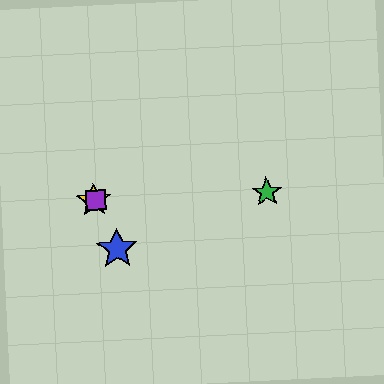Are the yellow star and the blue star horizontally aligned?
No, the yellow star is at y≈200 and the blue star is at y≈249.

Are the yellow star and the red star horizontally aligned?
Yes, both are at y≈200.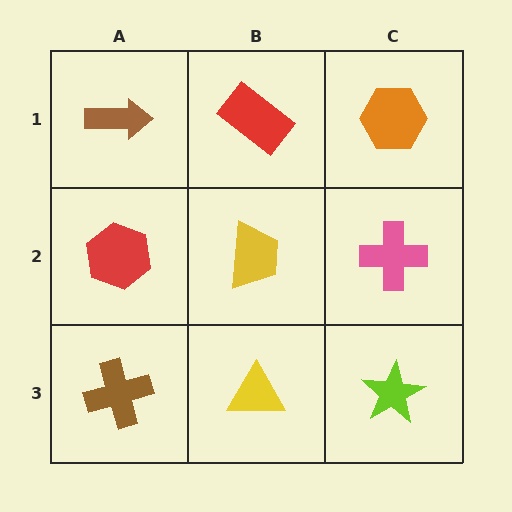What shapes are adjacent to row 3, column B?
A yellow trapezoid (row 2, column B), a brown cross (row 3, column A), a lime star (row 3, column C).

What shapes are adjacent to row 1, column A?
A red hexagon (row 2, column A), a red rectangle (row 1, column B).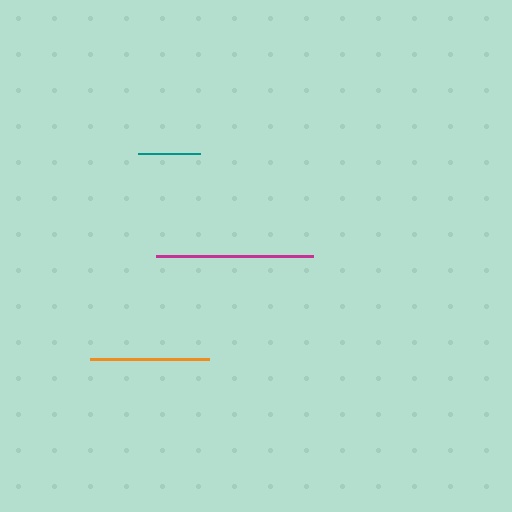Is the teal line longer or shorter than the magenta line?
The magenta line is longer than the teal line.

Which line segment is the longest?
The magenta line is the longest at approximately 157 pixels.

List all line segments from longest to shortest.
From longest to shortest: magenta, orange, teal.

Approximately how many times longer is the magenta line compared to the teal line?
The magenta line is approximately 2.5 times the length of the teal line.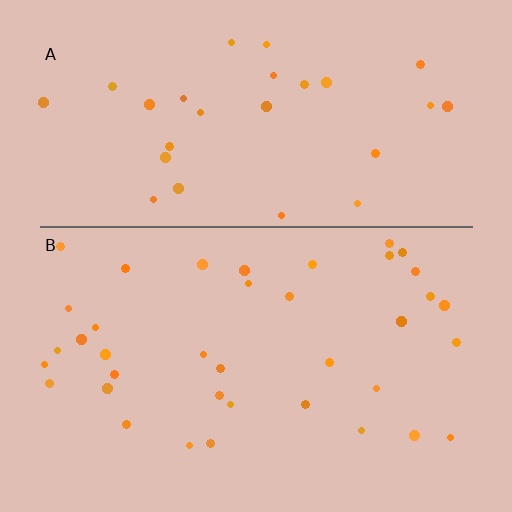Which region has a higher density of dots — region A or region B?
B (the bottom).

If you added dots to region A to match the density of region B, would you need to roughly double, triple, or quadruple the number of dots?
Approximately double.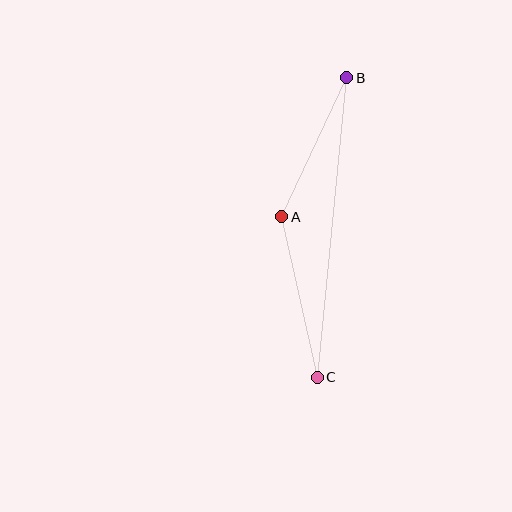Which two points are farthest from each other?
Points B and C are farthest from each other.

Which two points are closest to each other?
Points A and B are closest to each other.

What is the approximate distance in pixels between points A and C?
The distance between A and C is approximately 164 pixels.